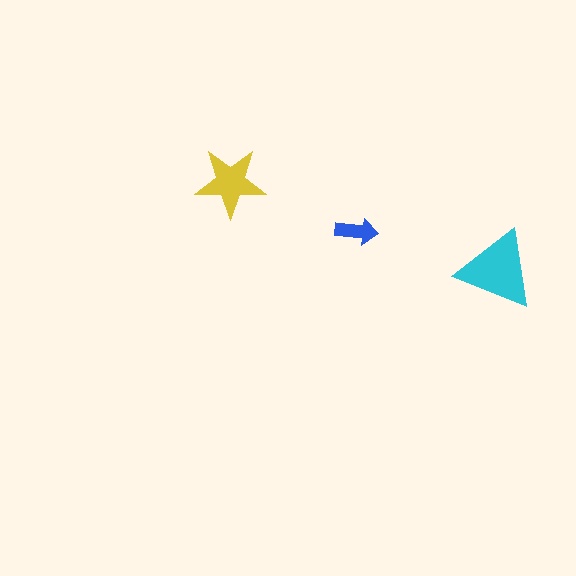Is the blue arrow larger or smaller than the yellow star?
Smaller.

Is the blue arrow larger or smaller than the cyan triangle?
Smaller.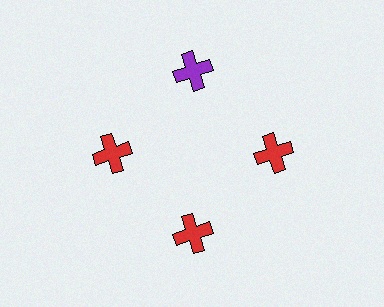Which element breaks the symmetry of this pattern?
The purple cross at roughly the 12 o'clock position breaks the symmetry. All other shapes are red crosses.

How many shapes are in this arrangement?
There are 4 shapes arranged in a ring pattern.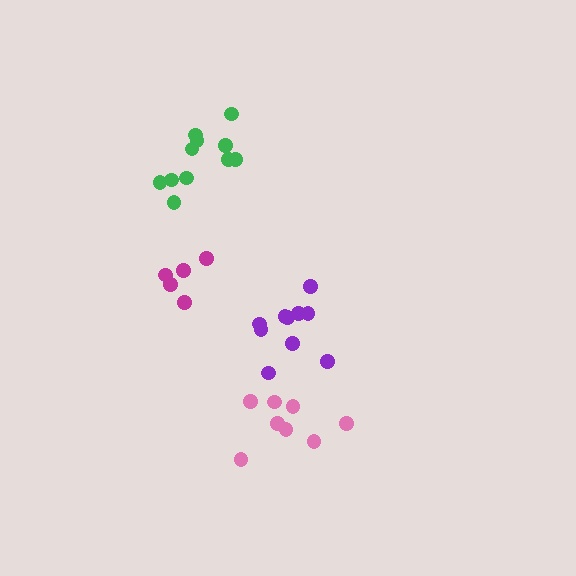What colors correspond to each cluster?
The clusters are colored: magenta, purple, green, pink.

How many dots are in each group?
Group 1: 5 dots, Group 2: 10 dots, Group 3: 11 dots, Group 4: 8 dots (34 total).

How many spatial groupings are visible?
There are 4 spatial groupings.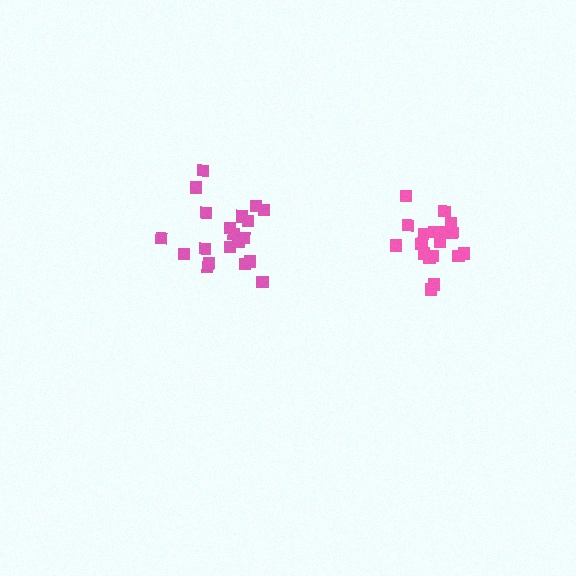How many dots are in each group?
Group 1: 21 dots, Group 2: 18 dots (39 total).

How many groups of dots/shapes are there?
There are 2 groups.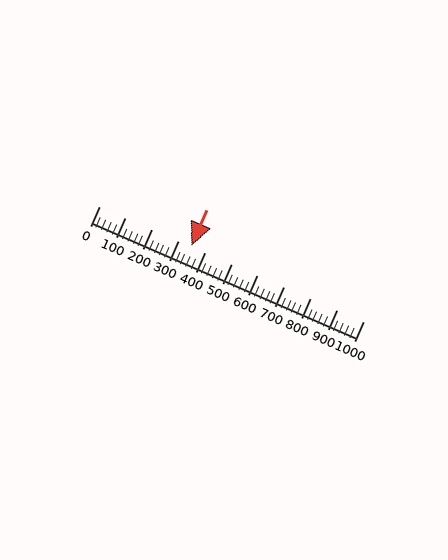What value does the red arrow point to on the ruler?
The red arrow points to approximately 349.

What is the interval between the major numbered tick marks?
The major tick marks are spaced 100 units apart.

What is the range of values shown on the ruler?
The ruler shows values from 0 to 1000.